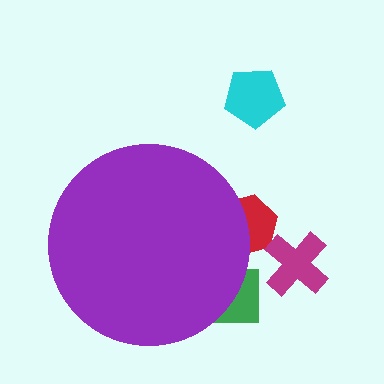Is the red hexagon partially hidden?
Yes, the red hexagon is partially hidden behind the purple circle.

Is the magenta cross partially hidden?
No, the magenta cross is fully visible.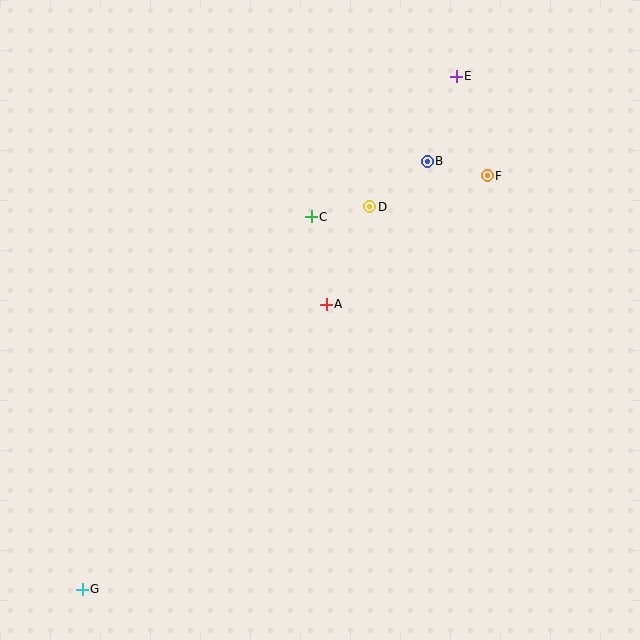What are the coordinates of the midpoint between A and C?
The midpoint between A and C is at (319, 260).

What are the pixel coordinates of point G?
Point G is at (82, 589).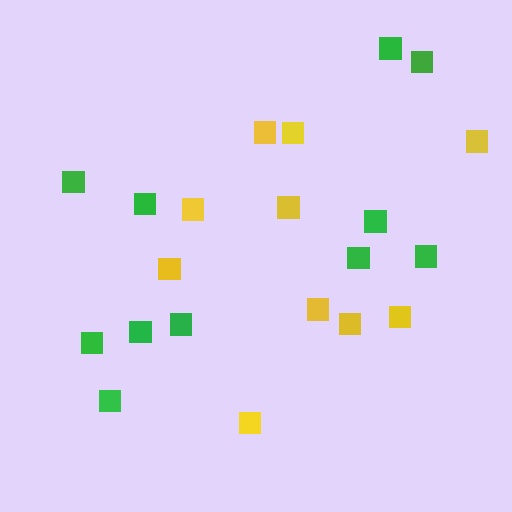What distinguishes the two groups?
There are 2 groups: one group of green squares (11) and one group of yellow squares (10).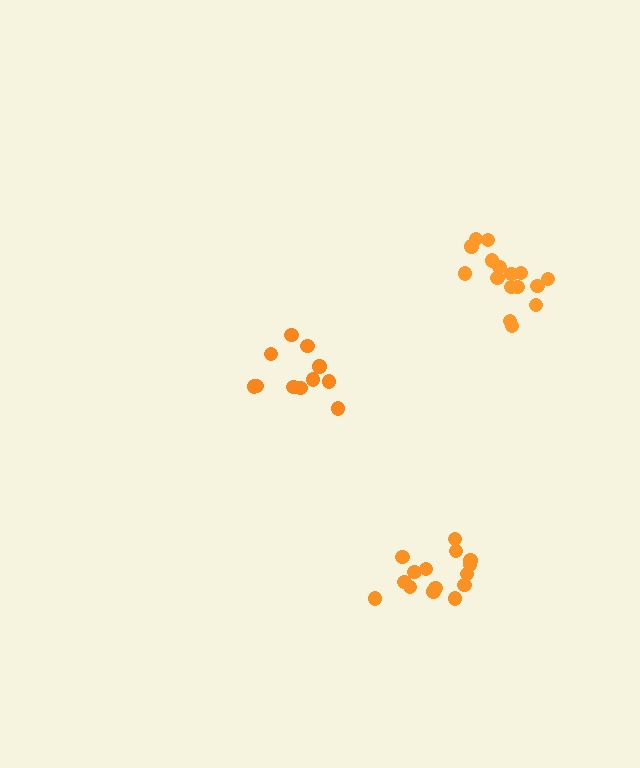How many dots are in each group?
Group 1: 11 dots, Group 2: 16 dots, Group 3: 15 dots (42 total).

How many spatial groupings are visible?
There are 3 spatial groupings.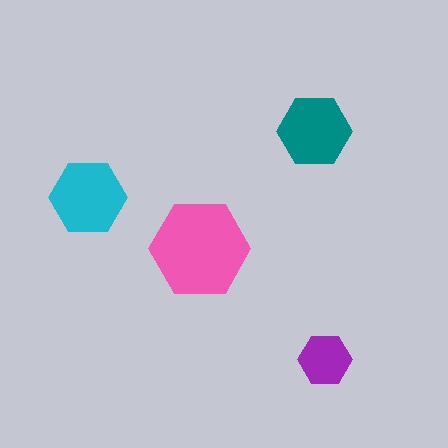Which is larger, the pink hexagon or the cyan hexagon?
The pink one.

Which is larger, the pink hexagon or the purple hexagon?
The pink one.